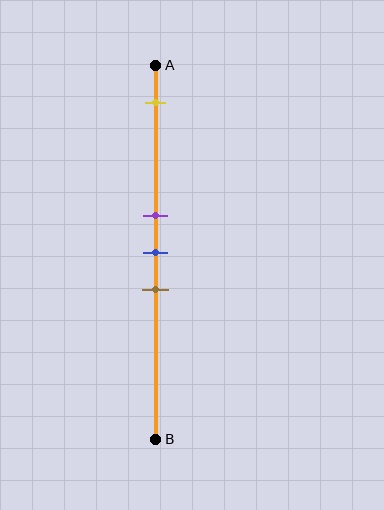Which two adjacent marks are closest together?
The purple and blue marks are the closest adjacent pair.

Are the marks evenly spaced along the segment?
No, the marks are not evenly spaced.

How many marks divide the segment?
There are 4 marks dividing the segment.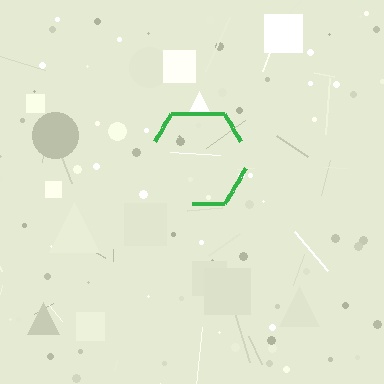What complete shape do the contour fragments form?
The contour fragments form a hexagon.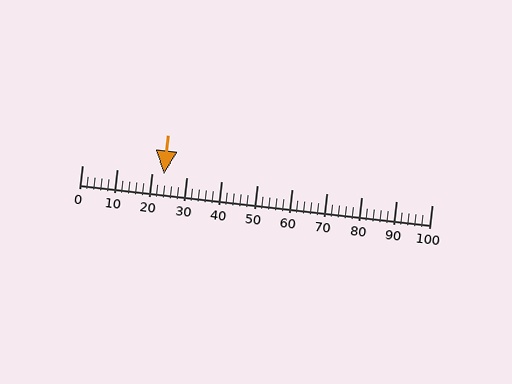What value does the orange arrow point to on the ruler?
The orange arrow points to approximately 23.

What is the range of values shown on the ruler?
The ruler shows values from 0 to 100.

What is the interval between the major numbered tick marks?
The major tick marks are spaced 10 units apart.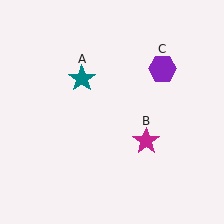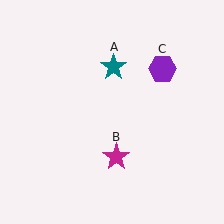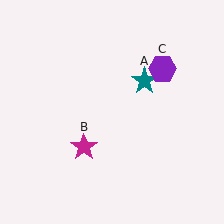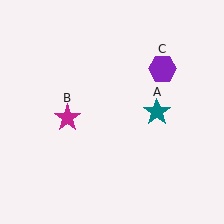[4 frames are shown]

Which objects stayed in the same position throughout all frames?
Purple hexagon (object C) remained stationary.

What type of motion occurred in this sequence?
The teal star (object A), magenta star (object B) rotated clockwise around the center of the scene.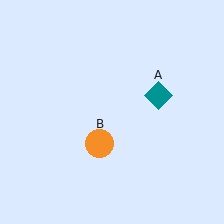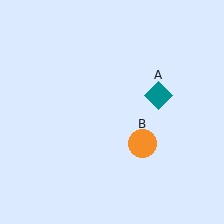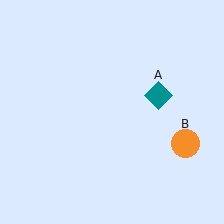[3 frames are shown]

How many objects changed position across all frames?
1 object changed position: orange circle (object B).